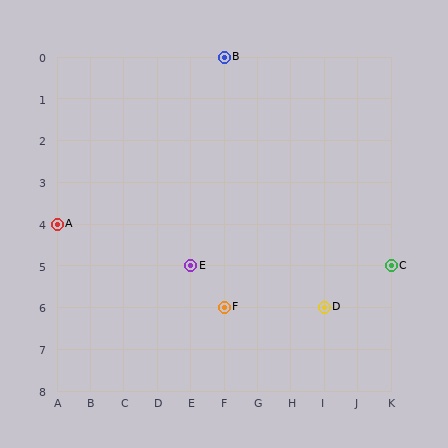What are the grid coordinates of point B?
Point B is at grid coordinates (F, 0).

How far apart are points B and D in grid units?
Points B and D are 3 columns and 6 rows apart (about 6.7 grid units diagonally).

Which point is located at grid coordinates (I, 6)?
Point D is at (I, 6).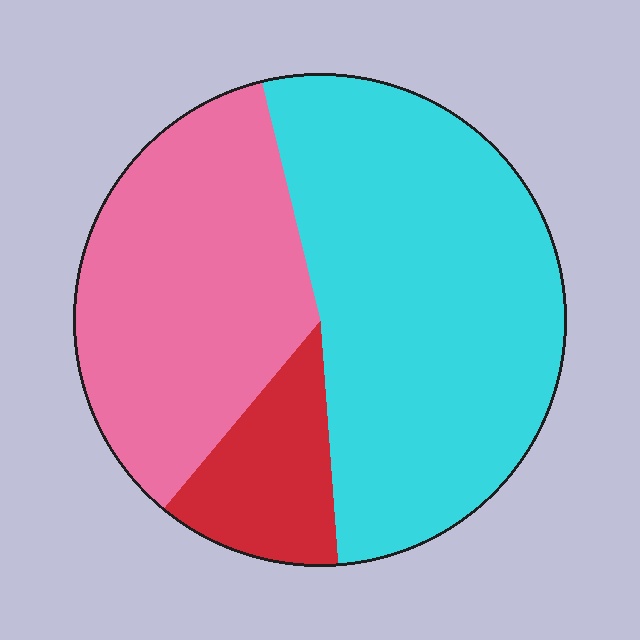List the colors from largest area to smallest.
From largest to smallest: cyan, pink, red.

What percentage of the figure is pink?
Pink takes up between a quarter and a half of the figure.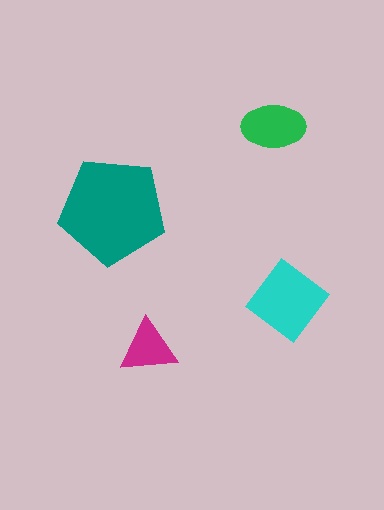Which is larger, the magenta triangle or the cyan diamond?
The cyan diamond.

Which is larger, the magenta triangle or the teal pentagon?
The teal pentagon.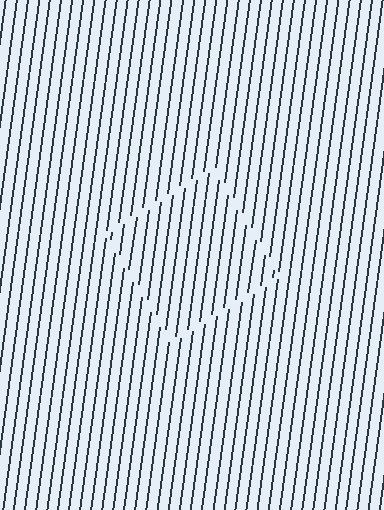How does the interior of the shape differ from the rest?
The interior of the shape contains the same grating, shifted by half a period — the contour is defined by the phase discontinuity where line-ends from the inner and outer gratings abut.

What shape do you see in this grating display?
An illusory square. The interior of the shape contains the same grating, shifted by half a period — the contour is defined by the phase discontinuity where line-ends from the inner and outer gratings abut.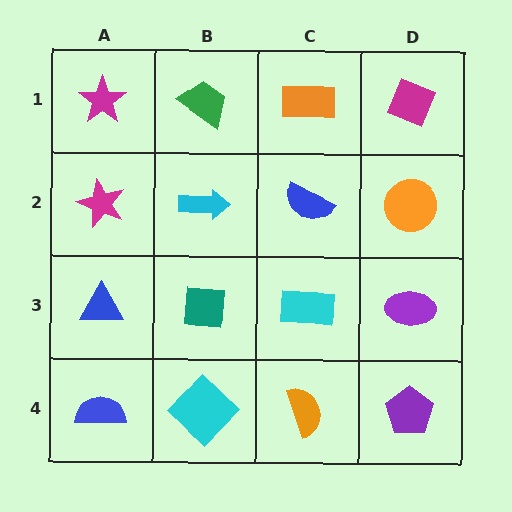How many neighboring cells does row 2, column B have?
4.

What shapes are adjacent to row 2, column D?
A magenta diamond (row 1, column D), a purple ellipse (row 3, column D), a blue semicircle (row 2, column C).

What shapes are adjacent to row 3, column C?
A blue semicircle (row 2, column C), an orange semicircle (row 4, column C), a teal square (row 3, column B), a purple ellipse (row 3, column D).